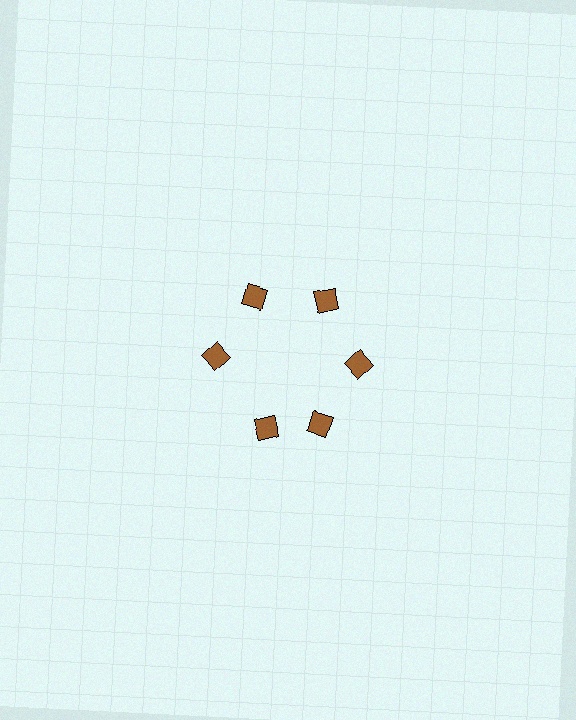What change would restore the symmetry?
The symmetry would be restored by rotating it back into even spacing with its neighbors so that all 6 diamonds sit at equal angles and equal distance from the center.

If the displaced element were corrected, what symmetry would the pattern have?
It would have 6-fold rotational symmetry — the pattern would map onto itself every 60 degrees.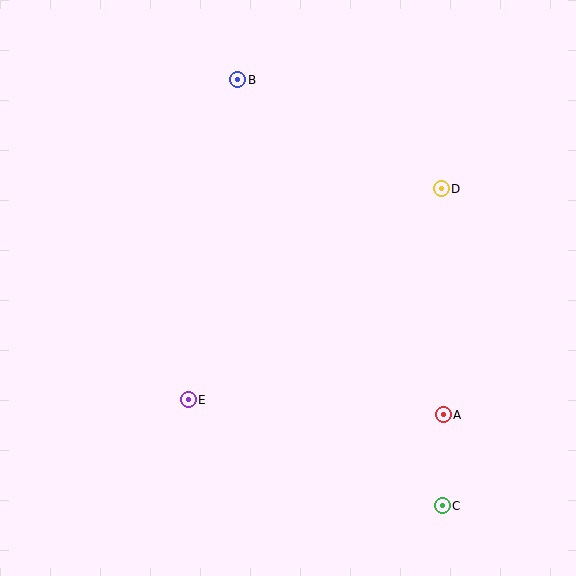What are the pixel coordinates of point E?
Point E is at (188, 400).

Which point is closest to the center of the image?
Point E at (188, 400) is closest to the center.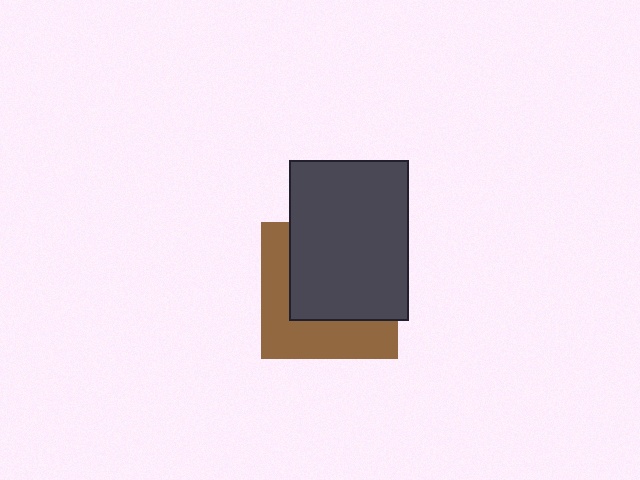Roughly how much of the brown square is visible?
A small part of it is visible (roughly 42%).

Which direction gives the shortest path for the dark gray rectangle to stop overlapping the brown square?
Moving toward the upper-right gives the shortest separation.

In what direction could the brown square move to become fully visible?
The brown square could move toward the lower-left. That would shift it out from behind the dark gray rectangle entirely.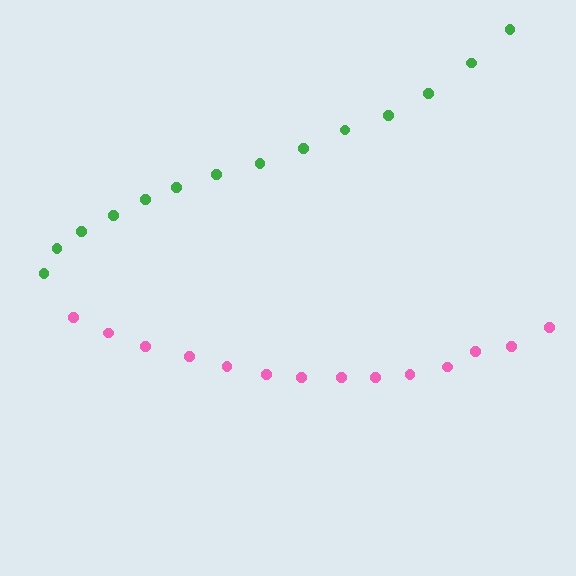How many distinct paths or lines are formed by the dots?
There are 2 distinct paths.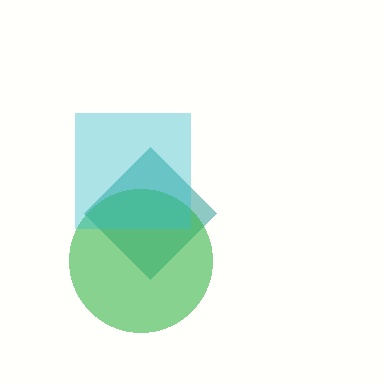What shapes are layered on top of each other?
The layered shapes are: a teal diamond, a green circle, a cyan square.